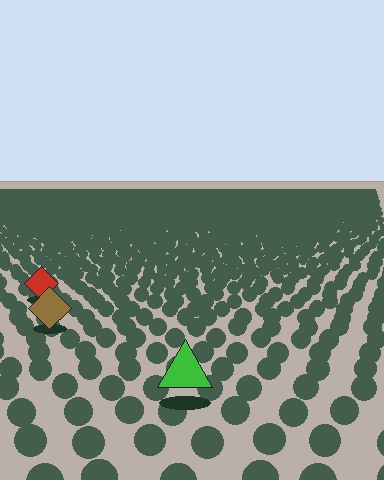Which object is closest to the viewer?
The green triangle is closest. The texture marks near it are larger and more spread out.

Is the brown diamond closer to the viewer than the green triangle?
No. The green triangle is closer — you can tell from the texture gradient: the ground texture is coarser near it.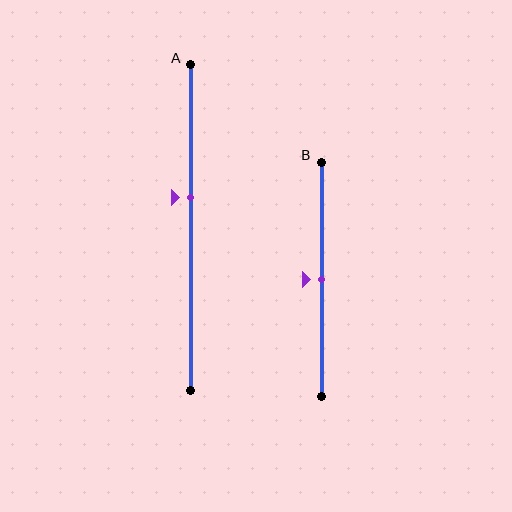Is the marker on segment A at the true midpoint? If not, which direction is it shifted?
No, the marker on segment A is shifted upward by about 9% of the segment length.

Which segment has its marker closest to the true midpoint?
Segment B has its marker closest to the true midpoint.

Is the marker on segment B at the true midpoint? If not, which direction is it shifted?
Yes, the marker on segment B is at the true midpoint.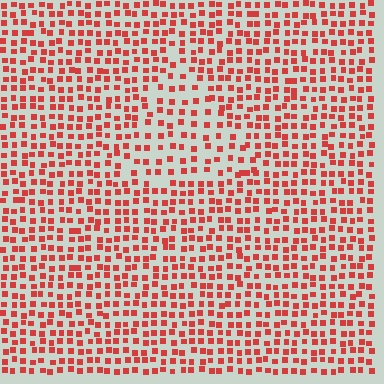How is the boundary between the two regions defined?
The boundary is defined by a change in element density (approximately 1.6x ratio). All elements are the same color, size, and shape.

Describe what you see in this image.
The image contains small red elements arranged at two different densities. A triangle-shaped region is visible where the elements are less densely packed than the surrounding area.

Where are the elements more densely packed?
The elements are more densely packed outside the triangle boundary.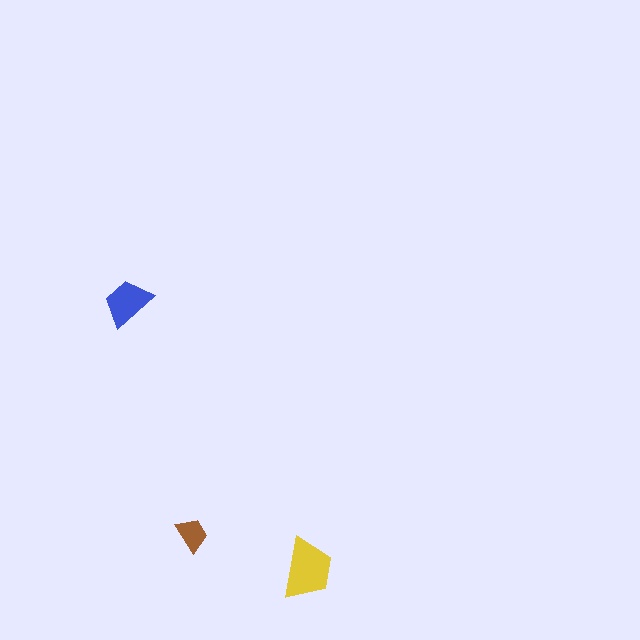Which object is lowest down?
The yellow trapezoid is bottommost.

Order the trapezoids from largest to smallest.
the yellow one, the blue one, the brown one.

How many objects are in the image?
There are 3 objects in the image.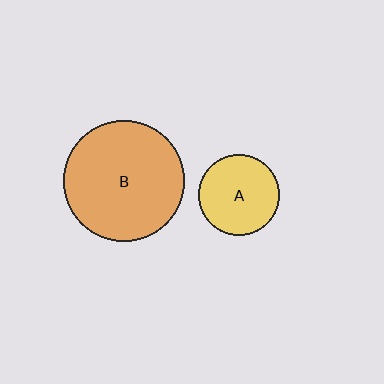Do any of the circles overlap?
No, none of the circles overlap.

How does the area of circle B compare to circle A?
Approximately 2.2 times.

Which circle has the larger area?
Circle B (orange).